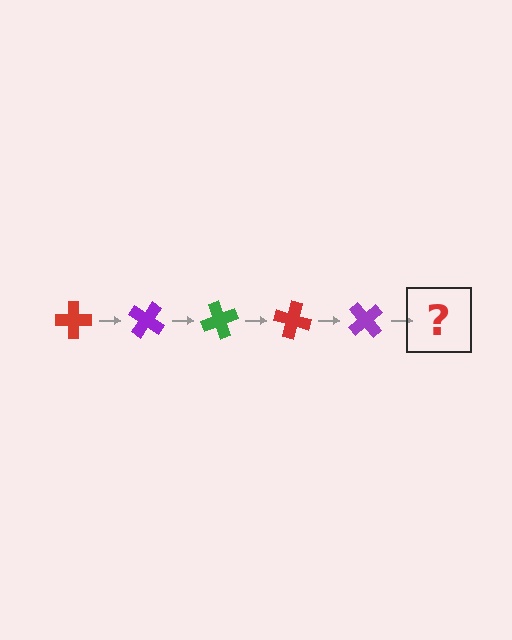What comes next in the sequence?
The next element should be a green cross, rotated 175 degrees from the start.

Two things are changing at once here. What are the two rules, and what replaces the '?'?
The two rules are that it rotates 35 degrees each step and the color cycles through red, purple, and green. The '?' should be a green cross, rotated 175 degrees from the start.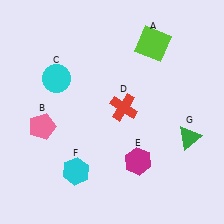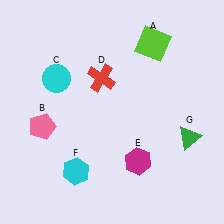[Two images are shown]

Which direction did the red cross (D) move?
The red cross (D) moved up.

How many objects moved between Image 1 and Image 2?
1 object moved between the two images.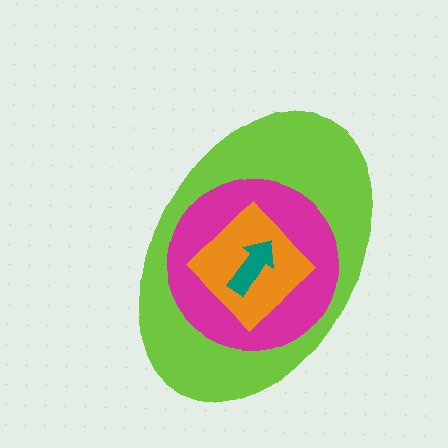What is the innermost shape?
The teal arrow.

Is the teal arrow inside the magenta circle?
Yes.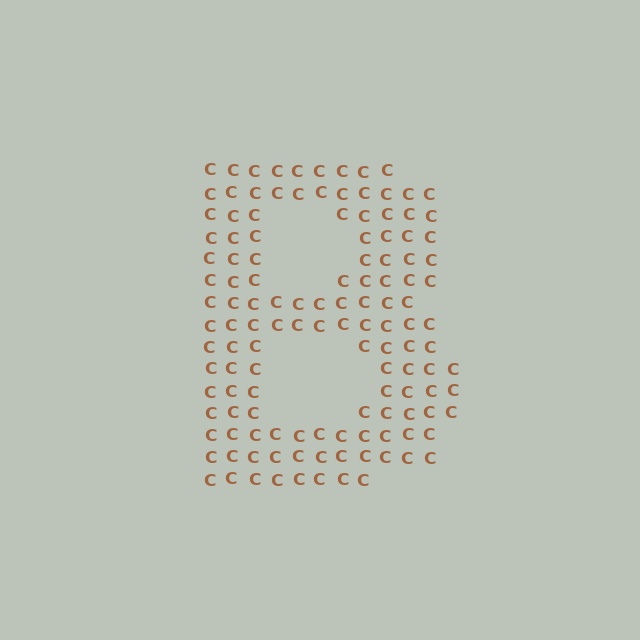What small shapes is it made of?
It is made of small letter C's.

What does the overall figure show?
The overall figure shows the letter B.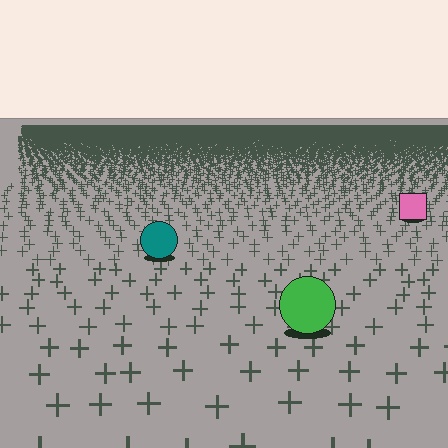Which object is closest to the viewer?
The green circle is closest. The texture marks near it are larger and more spread out.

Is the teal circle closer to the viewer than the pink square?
Yes. The teal circle is closer — you can tell from the texture gradient: the ground texture is coarser near it.